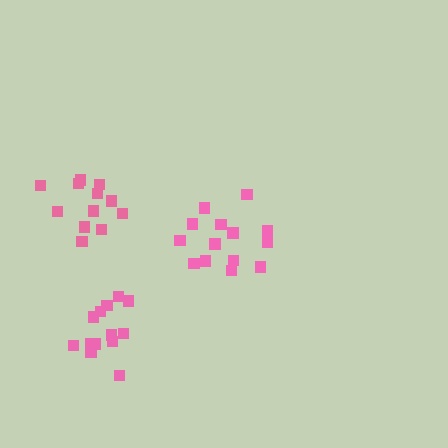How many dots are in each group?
Group 1: 14 dots, Group 2: 13 dots, Group 3: 12 dots (39 total).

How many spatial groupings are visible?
There are 3 spatial groupings.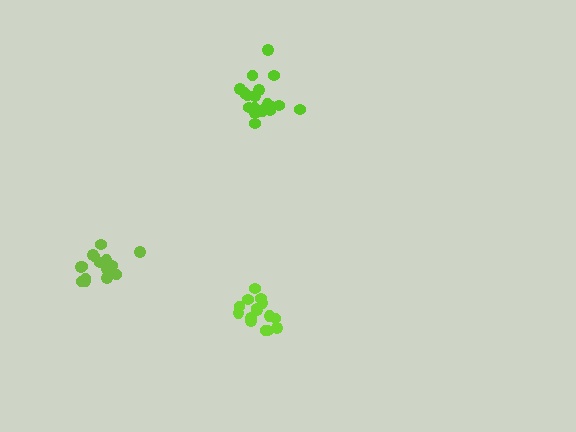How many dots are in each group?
Group 1: 15 dots, Group 2: 20 dots, Group 3: 15 dots (50 total).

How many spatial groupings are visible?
There are 3 spatial groupings.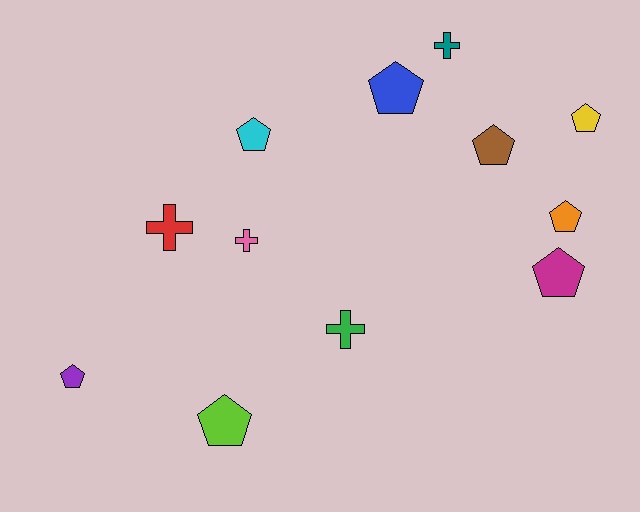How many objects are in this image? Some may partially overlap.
There are 12 objects.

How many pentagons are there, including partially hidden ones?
There are 8 pentagons.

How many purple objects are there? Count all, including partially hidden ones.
There is 1 purple object.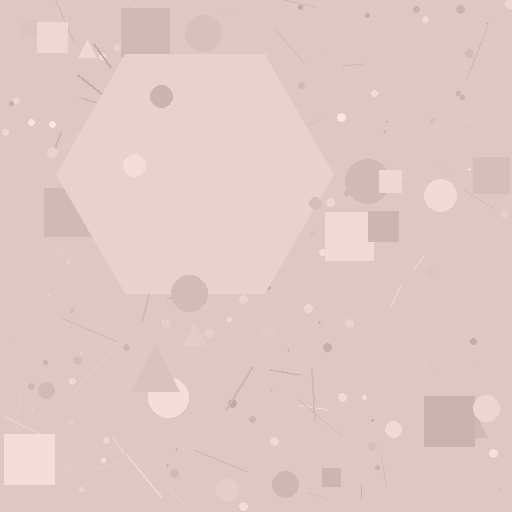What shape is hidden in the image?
A hexagon is hidden in the image.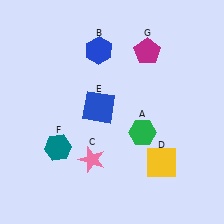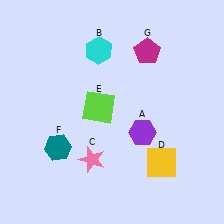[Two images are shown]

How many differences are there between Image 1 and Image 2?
There are 3 differences between the two images.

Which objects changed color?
A changed from green to purple. B changed from blue to cyan. E changed from blue to lime.